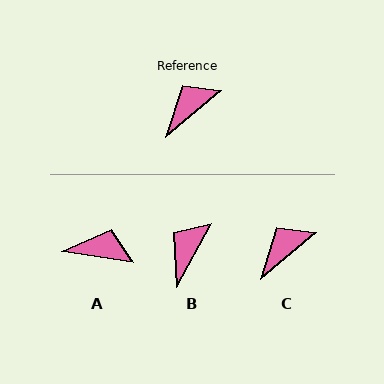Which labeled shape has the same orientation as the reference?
C.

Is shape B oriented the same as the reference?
No, it is off by about 21 degrees.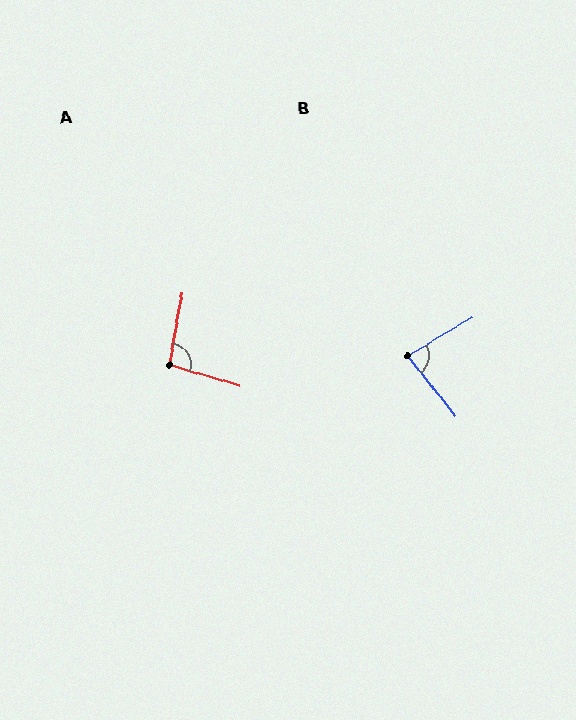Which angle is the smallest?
B, at approximately 82 degrees.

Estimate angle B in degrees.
Approximately 82 degrees.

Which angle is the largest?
A, at approximately 96 degrees.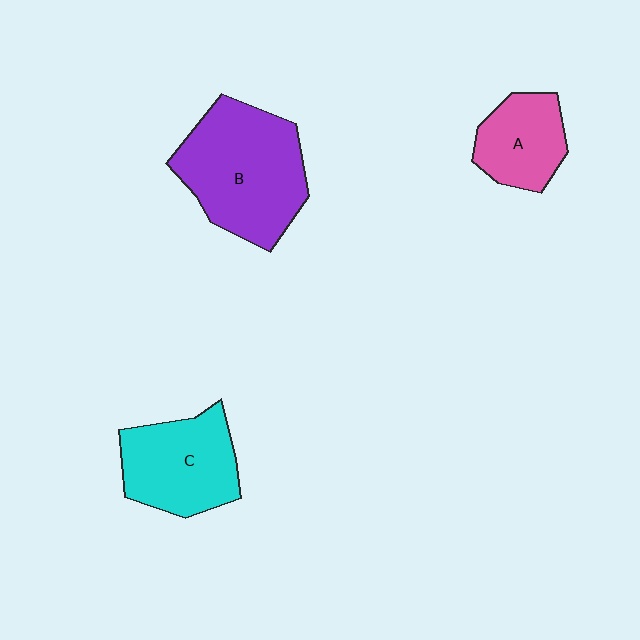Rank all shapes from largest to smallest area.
From largest to smallest: B (purple), C (cyan), A (pink).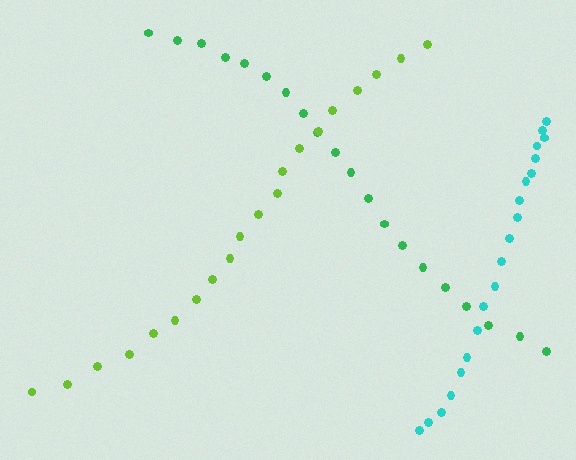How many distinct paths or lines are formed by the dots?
There are 3 distinct paths.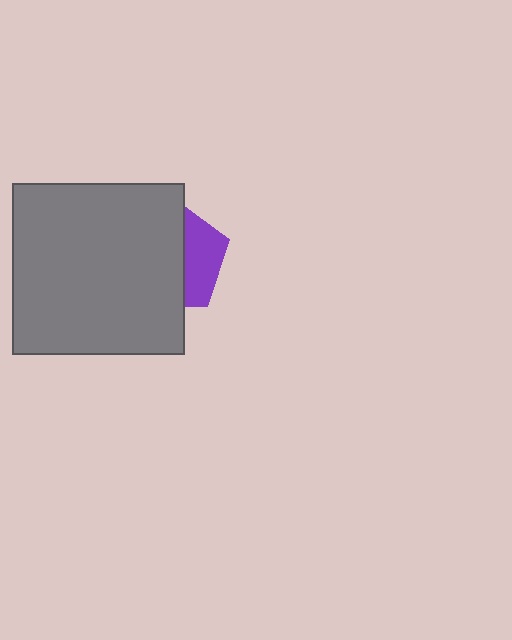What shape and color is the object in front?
The object in front is a gray square.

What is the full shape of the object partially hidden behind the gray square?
The partially hidden object is a purple pentagon.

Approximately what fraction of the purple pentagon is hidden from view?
Roughly 66% of the purple pentagon is hidden behind the gray square.